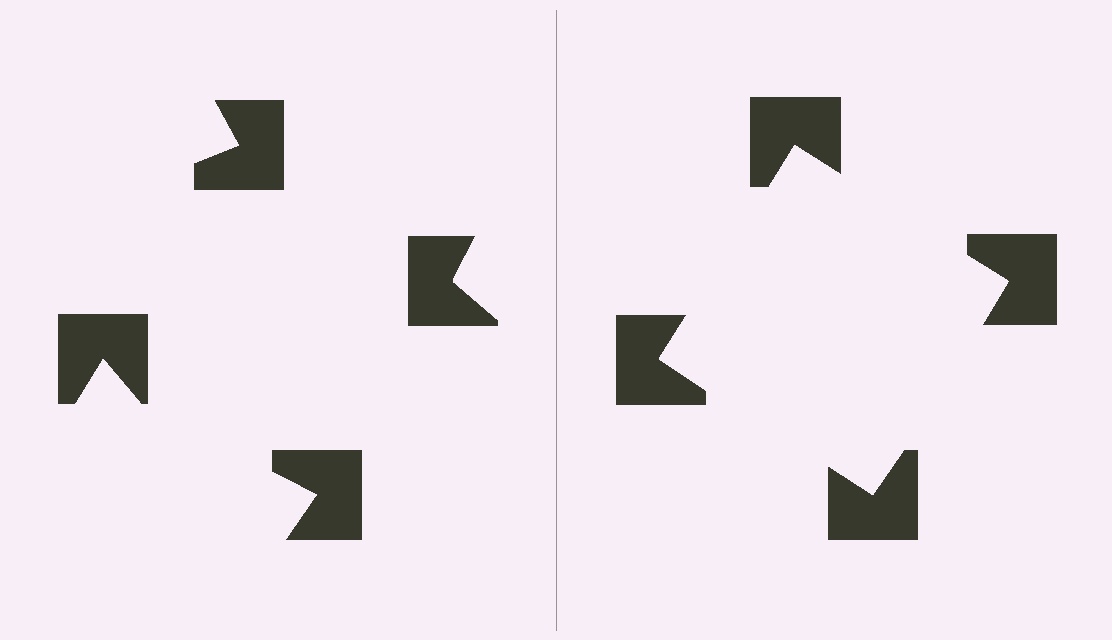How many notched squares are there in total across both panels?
8 — 4 on each side.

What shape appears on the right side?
An illusory square.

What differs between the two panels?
The notched squares are positioned identically on both sides; only the wedge orientations differ. On the right they align to a square; on the left they are misaligned.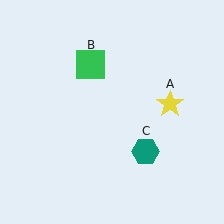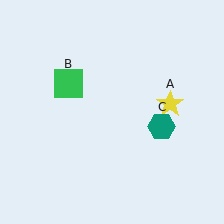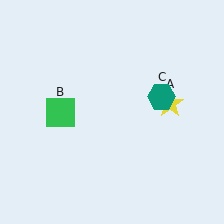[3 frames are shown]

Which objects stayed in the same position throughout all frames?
Yellow star (object A) remained stationary.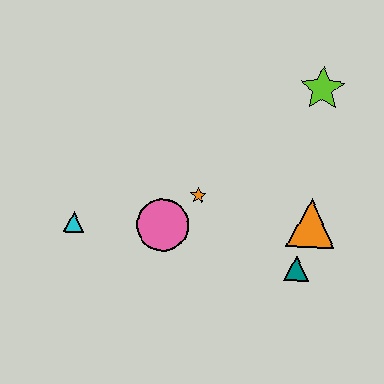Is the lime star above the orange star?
Yes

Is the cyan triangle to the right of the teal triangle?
No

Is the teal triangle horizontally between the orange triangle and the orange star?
Yes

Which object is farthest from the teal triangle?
The cyan triangle is farthest from the teal triangle.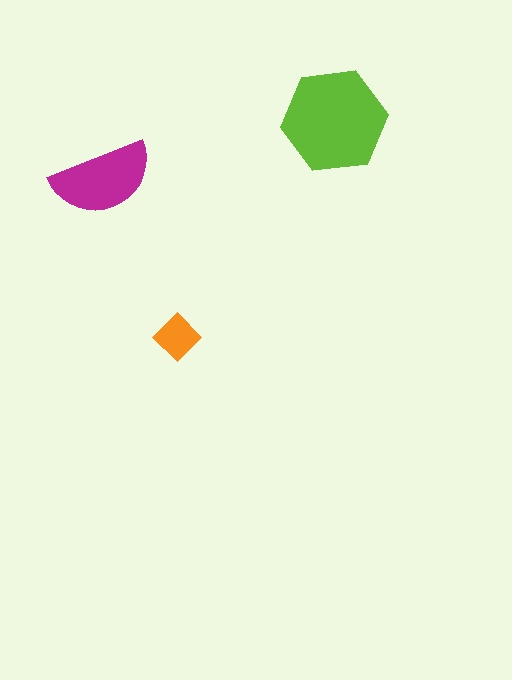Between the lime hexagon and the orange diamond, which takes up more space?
The lime hexagon.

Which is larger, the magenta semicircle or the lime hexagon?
The lime hexagon.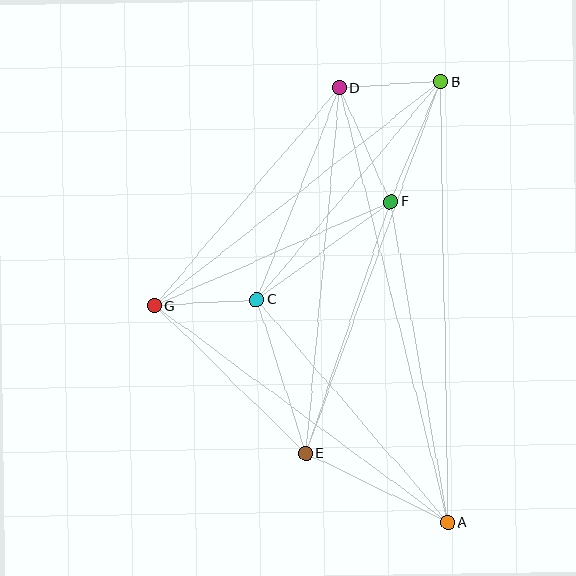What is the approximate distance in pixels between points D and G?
The distance between D and G is approximately 286 pixels.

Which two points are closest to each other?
Points B and D are closest to each other.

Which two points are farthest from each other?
Points A and D are farthest from each other.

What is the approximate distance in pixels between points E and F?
The distance between E and F is approximately 265 pixels.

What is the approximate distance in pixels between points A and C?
The distance between A and C is approximately 293 pixels.